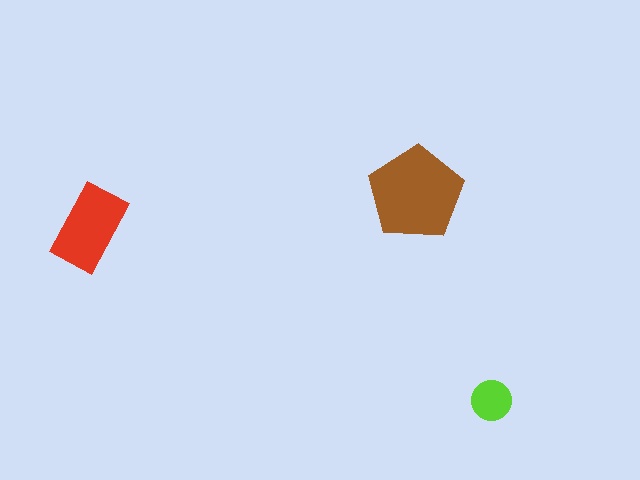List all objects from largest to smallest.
The brown pentagon, the red rectangle, the lime circle.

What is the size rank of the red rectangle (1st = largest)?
2nd.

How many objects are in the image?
There are 3 objects in the image.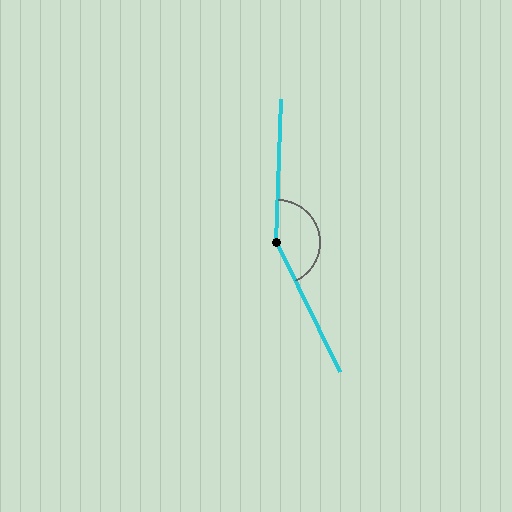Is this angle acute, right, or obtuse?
It is obtuse.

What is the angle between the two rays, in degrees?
Approximately 152 degrees.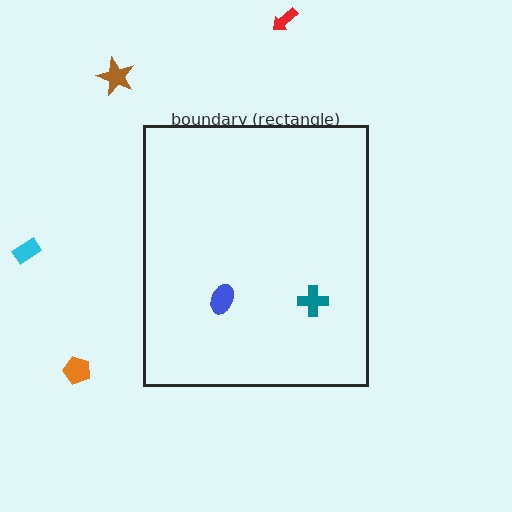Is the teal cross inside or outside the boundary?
Inside.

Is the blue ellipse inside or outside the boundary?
Inside.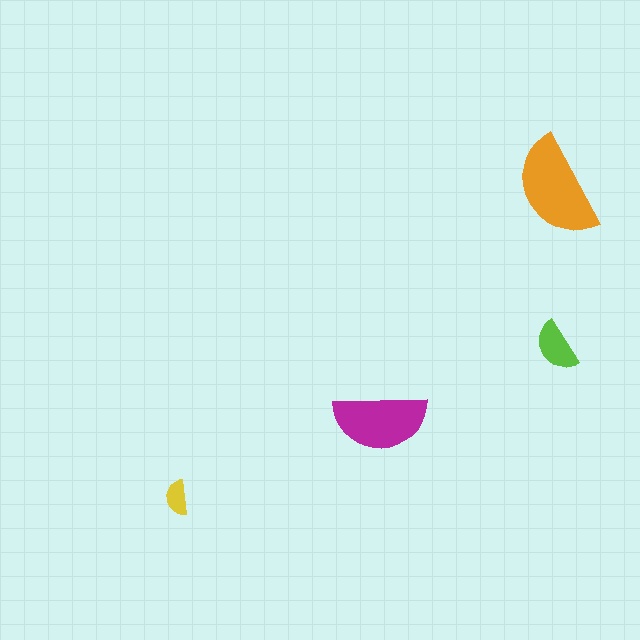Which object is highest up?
The orange semicircle is topmost.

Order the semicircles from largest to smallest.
the orange one, the magenta one, the lime one, the yellow one.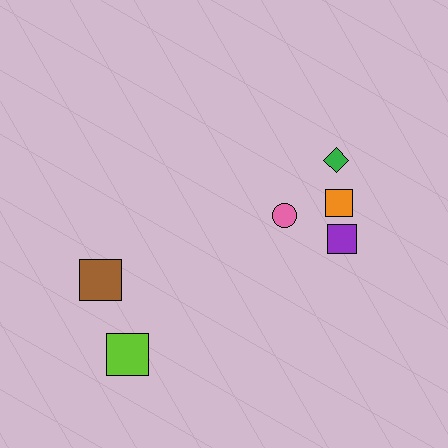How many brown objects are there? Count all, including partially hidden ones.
There is 1 brown object.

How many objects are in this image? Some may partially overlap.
There are 6 objects.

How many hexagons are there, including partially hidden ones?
There are no hexagons.